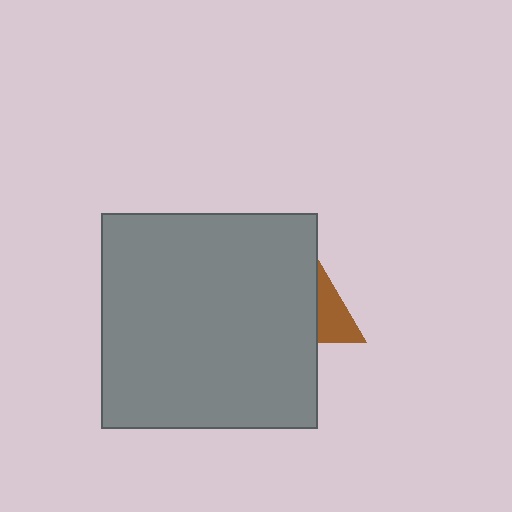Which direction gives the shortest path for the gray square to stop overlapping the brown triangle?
Moving left gives the shortest separation.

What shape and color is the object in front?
The object in front is a gray square.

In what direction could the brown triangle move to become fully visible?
The brown triangle could move right. That would shift it out from behind the gray square entirely.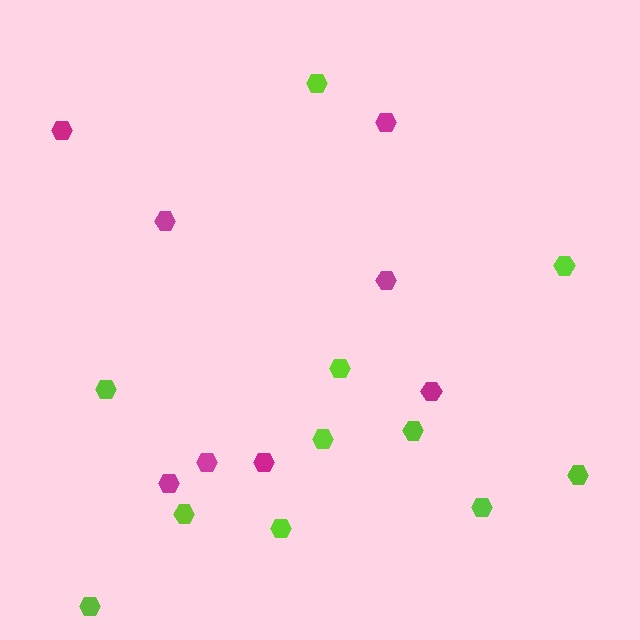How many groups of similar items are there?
There are 2 groups: one group of lime hexagons (11) and one group of magenta hexagons (8).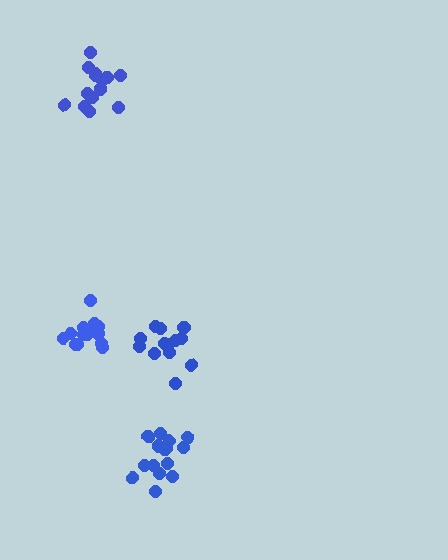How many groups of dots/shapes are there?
There are 4 groups.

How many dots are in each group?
Group 1: 15 dots, Group 2: 15 dots, Group 3: 14 dots, Group 4: 13 dots (57 total).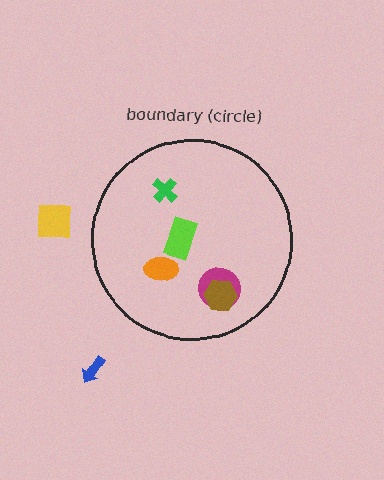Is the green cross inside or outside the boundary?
Inside.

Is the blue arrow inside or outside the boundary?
Outside.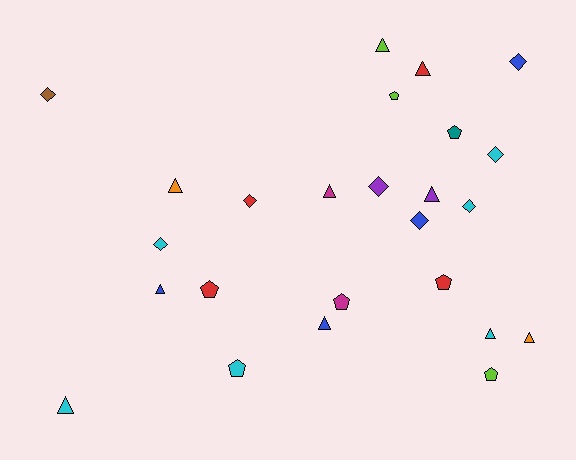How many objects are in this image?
There are 25 objects.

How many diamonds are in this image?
There are 8 diamonds.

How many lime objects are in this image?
There are 3 lime objects.